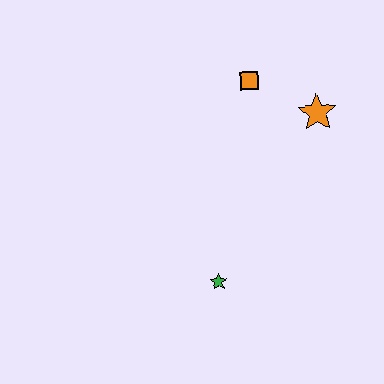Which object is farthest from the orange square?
The green star is farthest from the orange square.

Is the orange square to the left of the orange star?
Yes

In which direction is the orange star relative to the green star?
The orange star is above the green star.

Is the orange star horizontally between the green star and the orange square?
No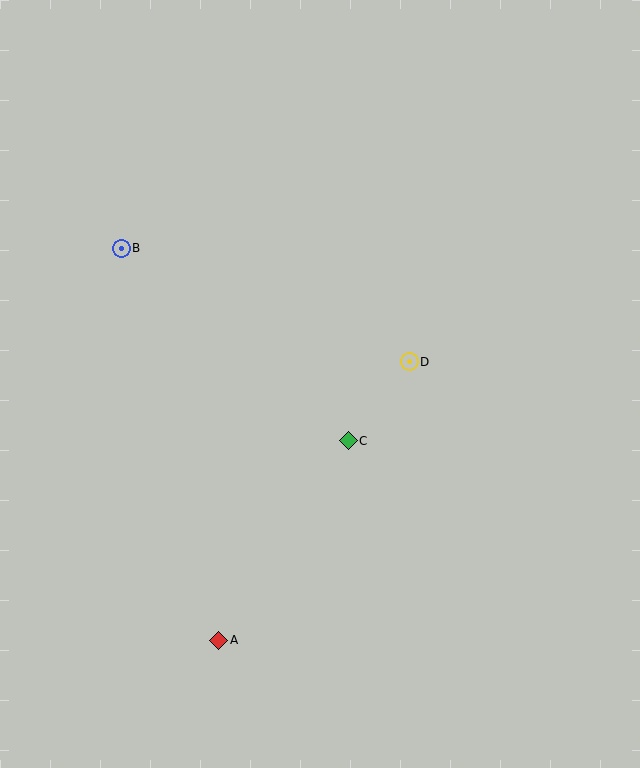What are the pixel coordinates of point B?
Point B is at (121, 248).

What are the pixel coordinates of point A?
Point A is at (219, 640).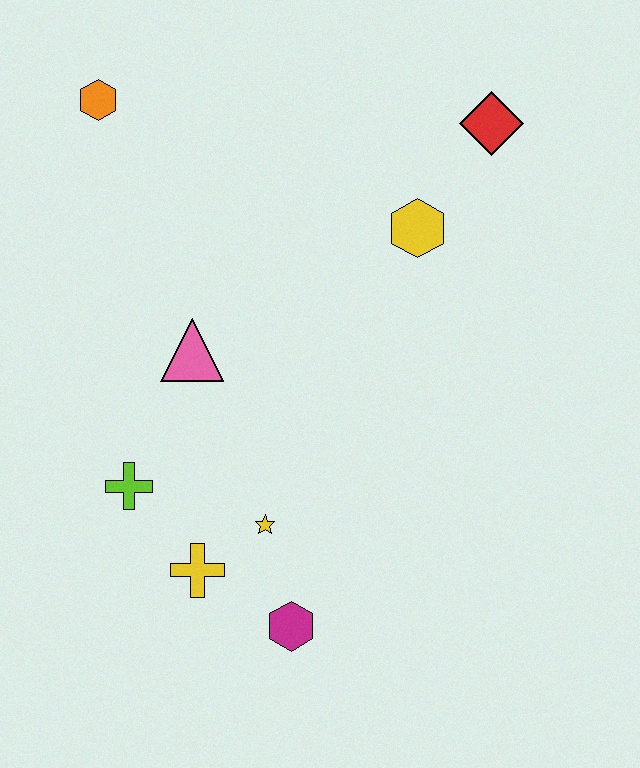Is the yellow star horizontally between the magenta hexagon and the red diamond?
No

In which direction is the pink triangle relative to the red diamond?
The pink triangle is to the left of the red diamond.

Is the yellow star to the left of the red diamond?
Yes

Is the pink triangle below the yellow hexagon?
Yes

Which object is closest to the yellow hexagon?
The red diamond is closest to the yellow hexagon.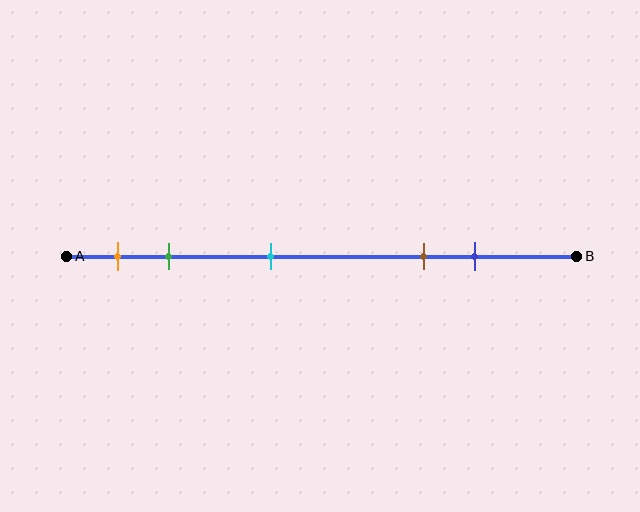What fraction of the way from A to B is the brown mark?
The brown mark is approximately 70% (0.7) of the way from A to B.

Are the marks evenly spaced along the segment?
No, the marks are not evenly spaced.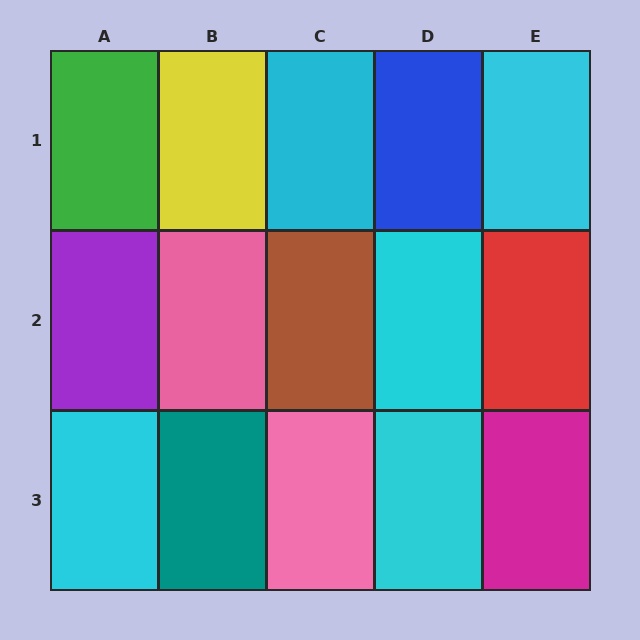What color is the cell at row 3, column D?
Cyan.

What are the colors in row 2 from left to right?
Purple, pink, brown, cyan, red.